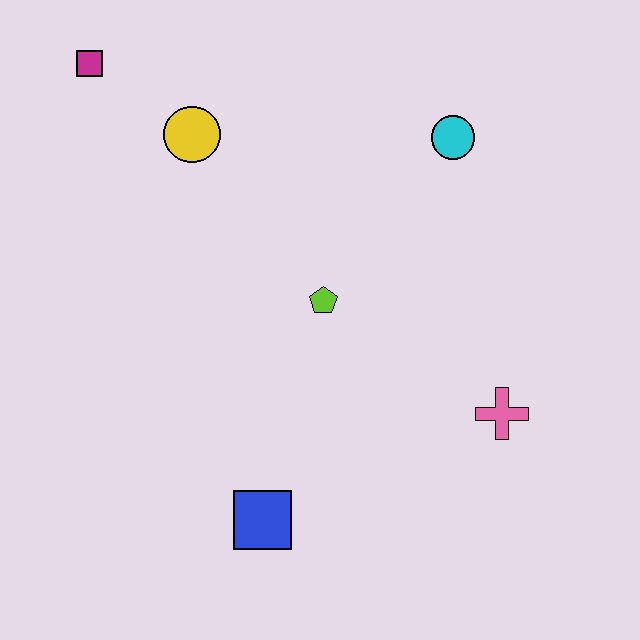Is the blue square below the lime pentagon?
Yes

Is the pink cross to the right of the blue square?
Yes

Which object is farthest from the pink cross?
The magenta square is farthest from the pink cross.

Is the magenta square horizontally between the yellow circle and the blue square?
No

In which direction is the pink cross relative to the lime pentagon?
The pink cross is to the right of the lime pentagon.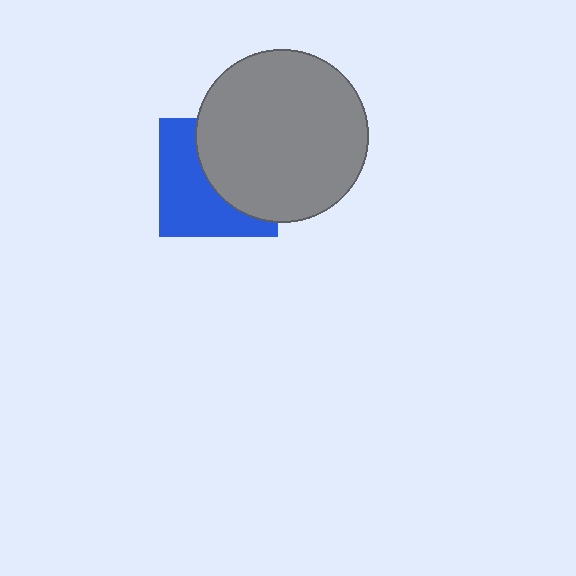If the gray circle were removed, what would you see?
You would see the complete blue square.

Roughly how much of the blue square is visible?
About half of it is visible (roughly 50%).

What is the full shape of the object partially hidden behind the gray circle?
The partially hidden object is a blue square.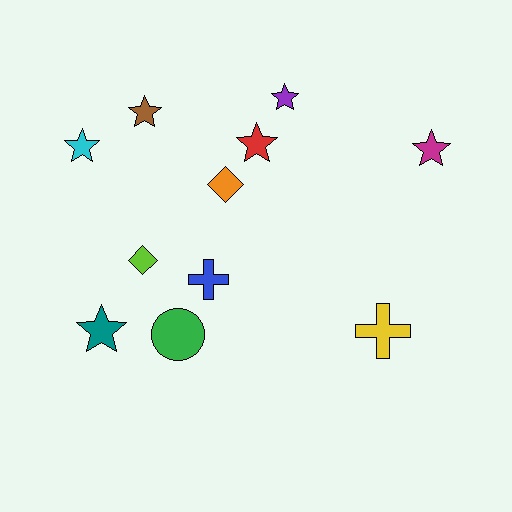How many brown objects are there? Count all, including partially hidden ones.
There is 1 brown object.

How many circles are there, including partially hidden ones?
There is 1 circle.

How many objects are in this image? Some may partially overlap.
There are 11 objects.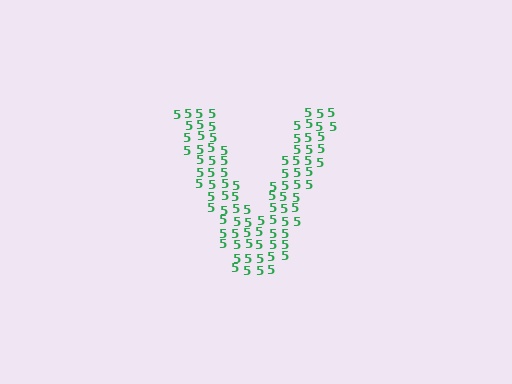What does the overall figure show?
The overall figure shows the letter V.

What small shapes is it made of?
It is made of small digit 5's.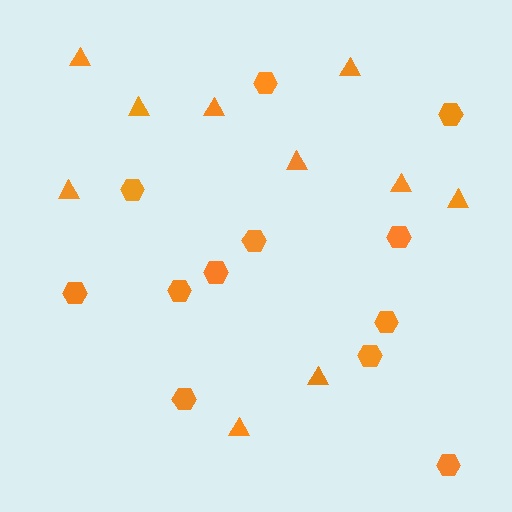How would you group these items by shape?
There are 2 groups: one group of triangles (10) and one group of hexagons (12).